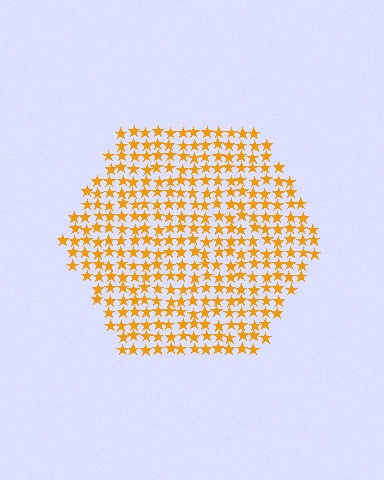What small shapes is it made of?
It is made of small stars.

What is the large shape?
The large shape is a hexagon.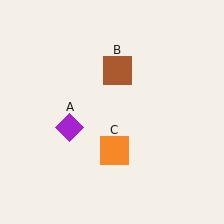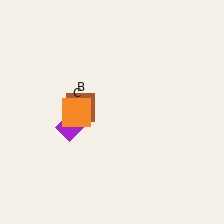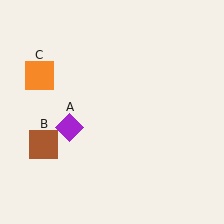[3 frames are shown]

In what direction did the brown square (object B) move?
The brown square (object B) moved down and to the left.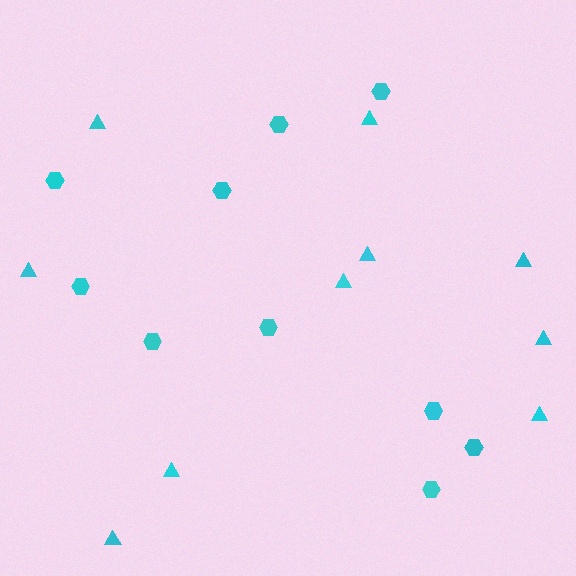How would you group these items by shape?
There are 2 groups: one group of triangles (10) and one group of hexagons (10).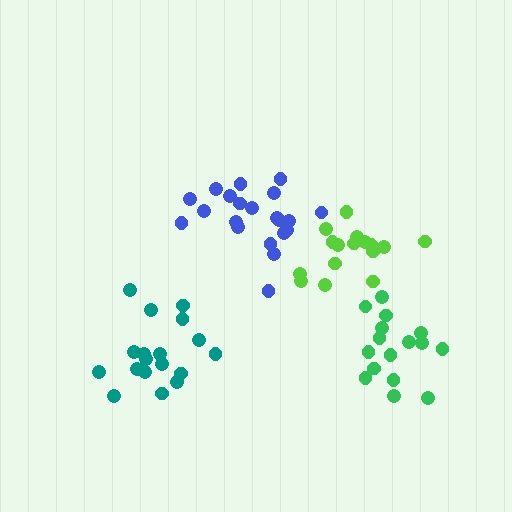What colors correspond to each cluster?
The clusters are colored: blue, lime, green, teal.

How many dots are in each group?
Group 1: 21 dots, Group 2: 16 dots, Group 3: 16 dots, Group 4: 18 dots (71 total).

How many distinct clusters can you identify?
There are 4 distinct clusters.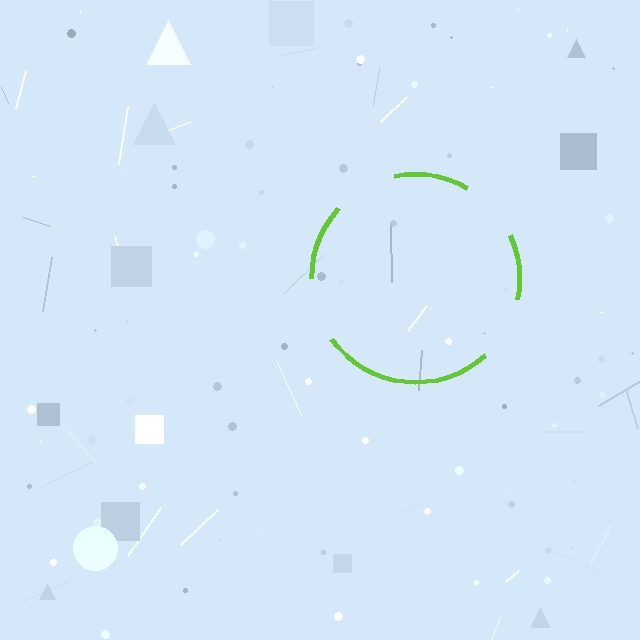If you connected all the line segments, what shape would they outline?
They would outline a circle.